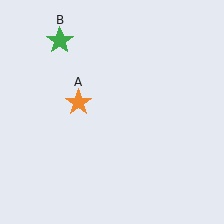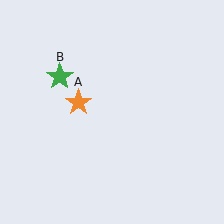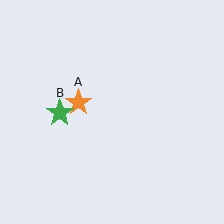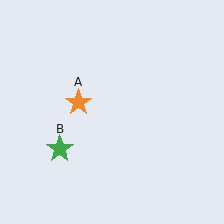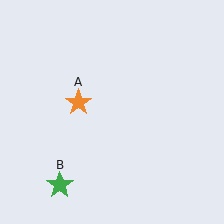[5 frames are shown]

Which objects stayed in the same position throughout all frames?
Orange star (object A) remained stationary.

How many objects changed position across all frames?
1 object changed position: green star (object B).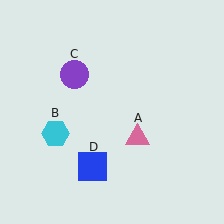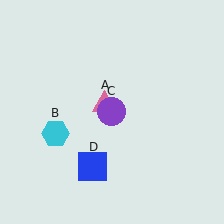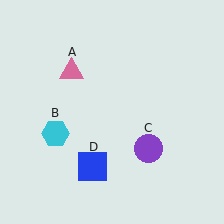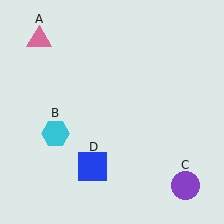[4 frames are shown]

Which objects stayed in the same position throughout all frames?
Cyan hexagon (object B) and blue square (object D) remained stationary.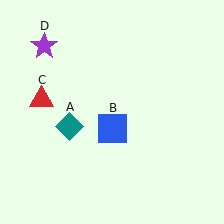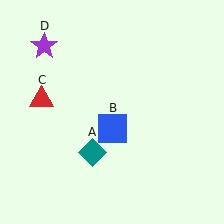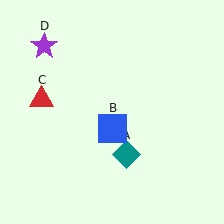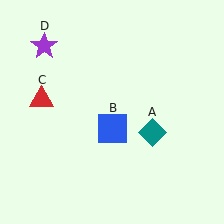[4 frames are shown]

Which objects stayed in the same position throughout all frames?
Blue square (object B) and red triangle (object C) and purple star (object D) remained stationary.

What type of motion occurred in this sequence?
The teal diamond (object A) rotated counterclockwise around the center of the scene.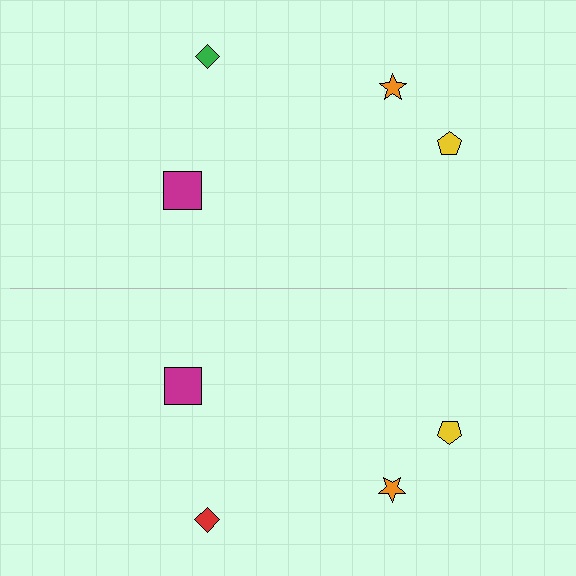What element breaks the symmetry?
The red diamond on the bottom side breaks the symmetry — its mirror counterpart is green.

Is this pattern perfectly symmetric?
No, the pattern is not perfectly symmetric. The red diamond on the bottom side breaks the symmetry — its mirror counterpart is green.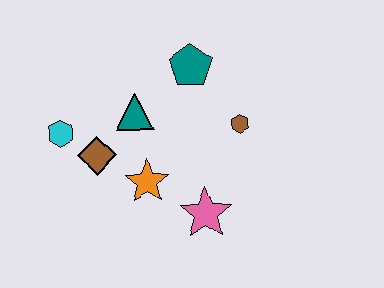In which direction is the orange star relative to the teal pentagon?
The orange star is below the teal pentagon.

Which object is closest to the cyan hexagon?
The brown diamond is closest to the cyan hexagon.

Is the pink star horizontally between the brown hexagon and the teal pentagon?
Yes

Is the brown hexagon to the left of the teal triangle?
No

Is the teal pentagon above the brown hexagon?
Yes